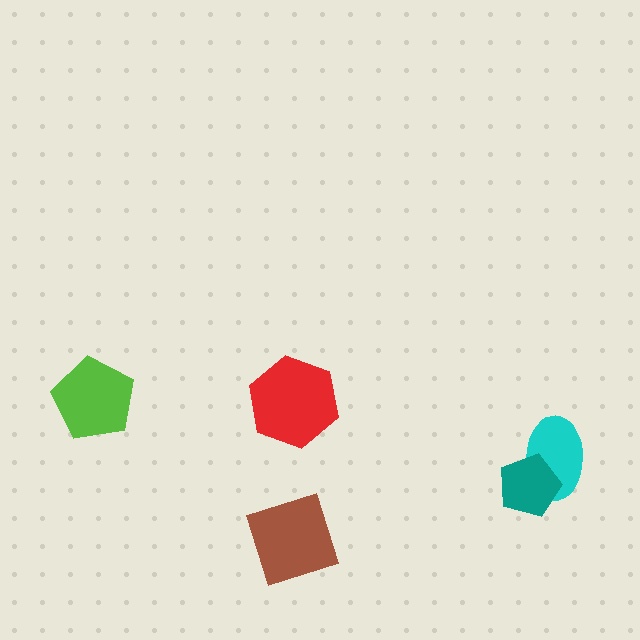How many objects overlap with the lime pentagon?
0 objects overlap with the lime pentagon.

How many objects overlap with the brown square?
0 objects overlap with the brown square.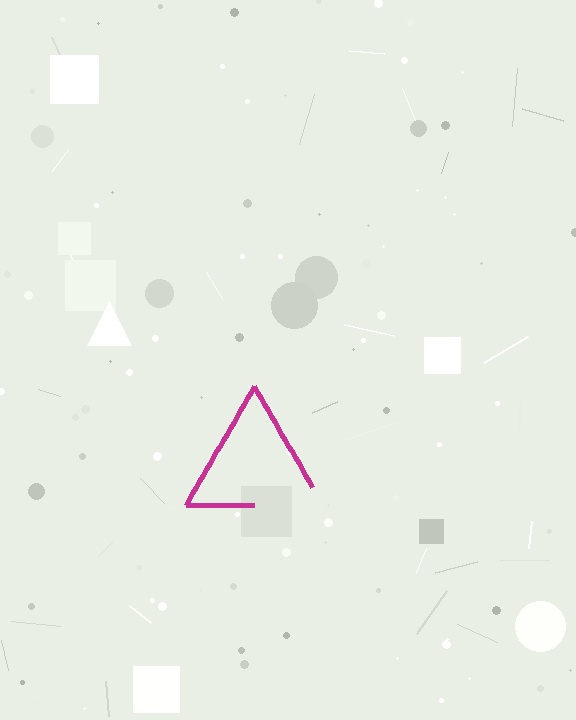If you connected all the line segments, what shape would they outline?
They would outline a triangle.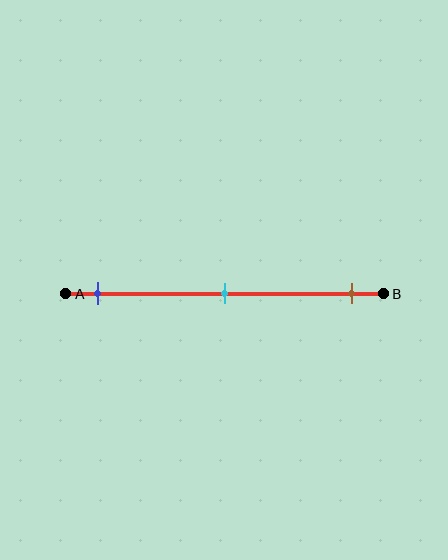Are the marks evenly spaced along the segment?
Yes, the marks are approximately evenly spaced.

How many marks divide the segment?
There are 3 marks dividing the segment.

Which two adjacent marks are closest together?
The blue and cyan marks are the closest adjacent pair.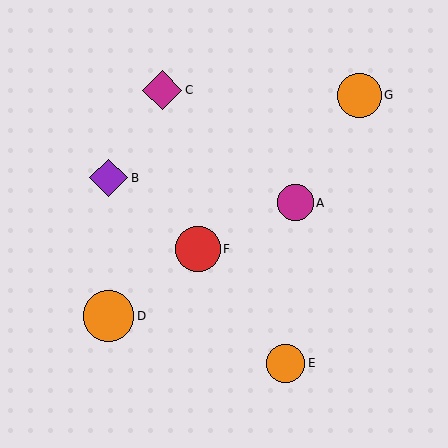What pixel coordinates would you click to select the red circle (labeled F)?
Click at (198, 249) to select the red circle F.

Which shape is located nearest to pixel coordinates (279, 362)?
The orange circle (labeled E) at (286, 363) is nearest to that location.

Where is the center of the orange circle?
The center of the orange circle is at (286, 363).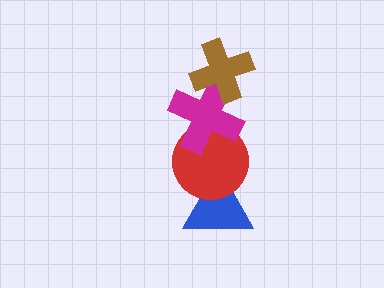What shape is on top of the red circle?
The magenta cross is on top of the red circle.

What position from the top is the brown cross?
The brown cross is 1st from the top.